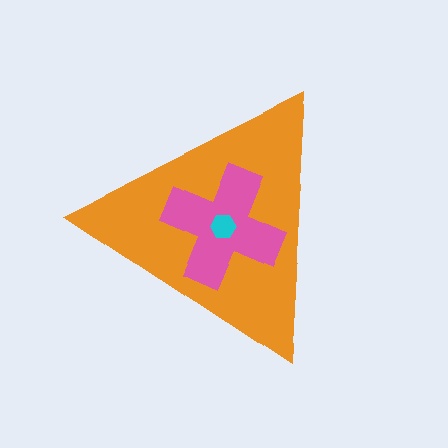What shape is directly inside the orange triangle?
The pink cross.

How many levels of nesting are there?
3.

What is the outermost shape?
The orange triangle.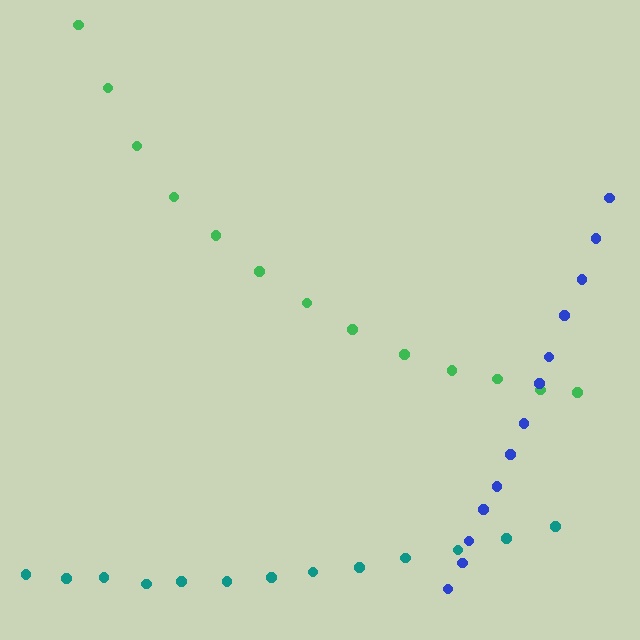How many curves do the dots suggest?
There are 3 distinct paths.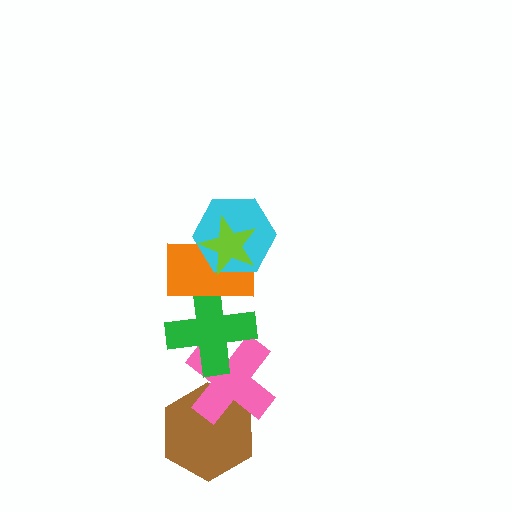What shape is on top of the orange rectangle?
The cyan hexagon is on top of the orange rectangle.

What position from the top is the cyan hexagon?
The cyan hexagon is 2nd from the top.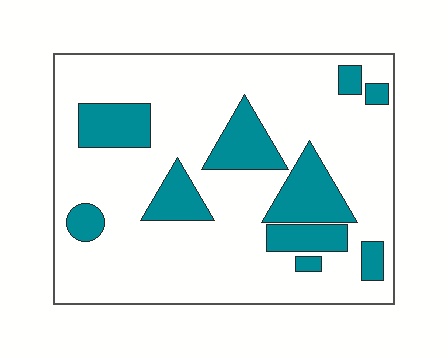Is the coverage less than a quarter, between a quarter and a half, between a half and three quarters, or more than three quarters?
Less than a quarter.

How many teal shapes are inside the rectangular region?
10.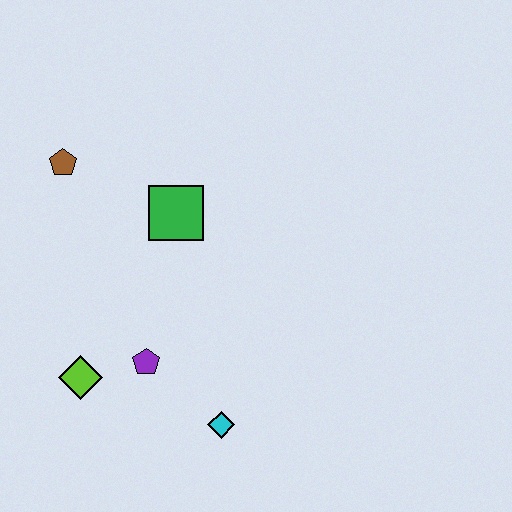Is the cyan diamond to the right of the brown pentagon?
Yes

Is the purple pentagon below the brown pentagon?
Yes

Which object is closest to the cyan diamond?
The purple pentagon is closest to the cyan diamond.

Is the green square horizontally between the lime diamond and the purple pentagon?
No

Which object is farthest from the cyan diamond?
The brown pentagon is farthest from the cyan diamond.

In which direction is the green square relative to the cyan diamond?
The green square is above the cyan diamond.